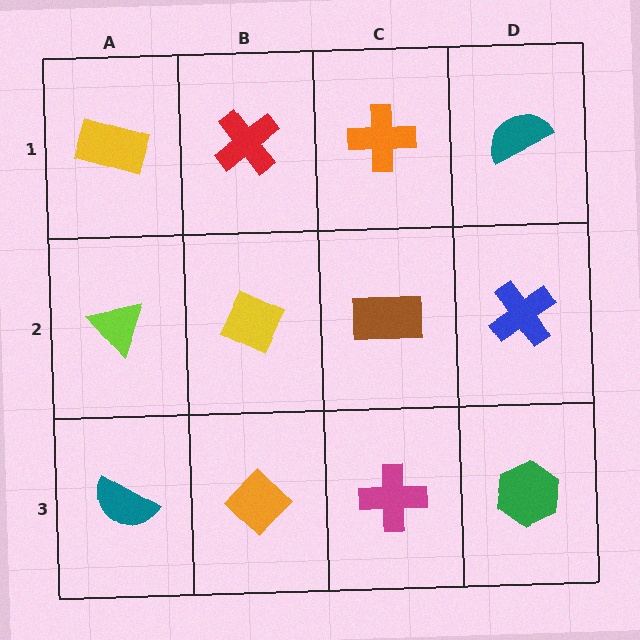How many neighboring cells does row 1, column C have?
3.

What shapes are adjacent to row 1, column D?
A blue cross (row 2, column D), an orange cross (row 1, column C).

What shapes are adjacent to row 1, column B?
A yellow diamond (row 2, column B), a yellow rectangle (row 1, column A), an orange cross (row 1, column C).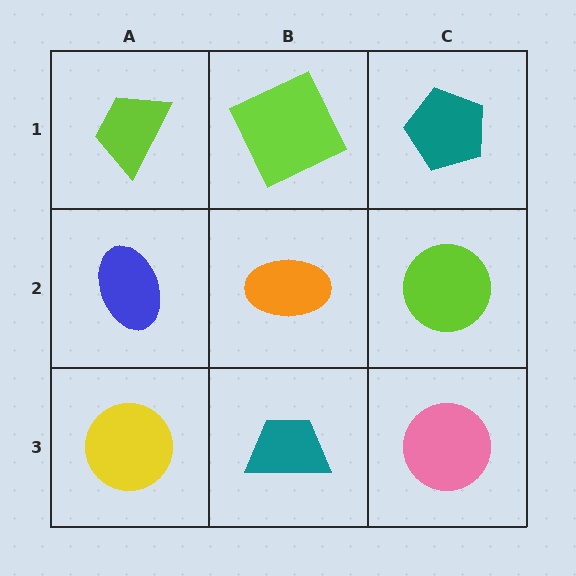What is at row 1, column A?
A lime trapezoid.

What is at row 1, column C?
A teal pentagon.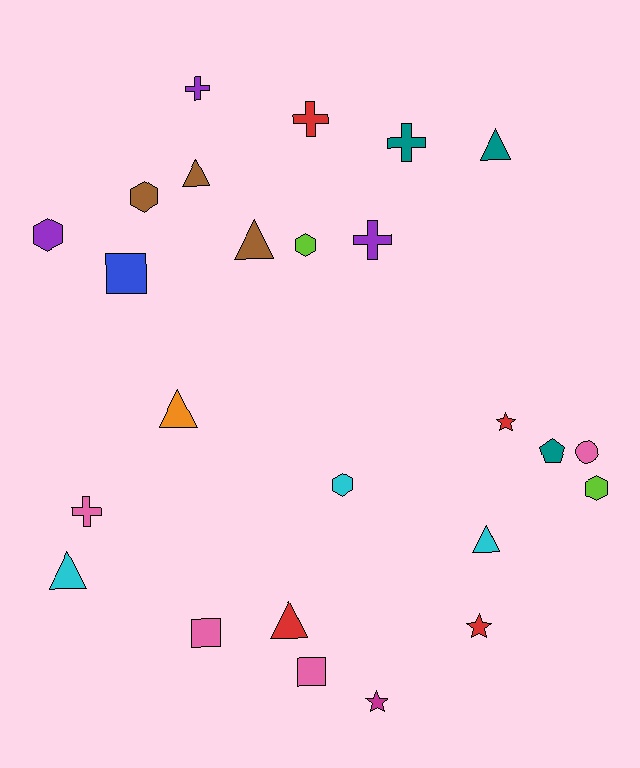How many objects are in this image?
There are 25 objects.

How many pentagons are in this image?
There is 1 pentagon.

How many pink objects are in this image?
There are 4 pink objects.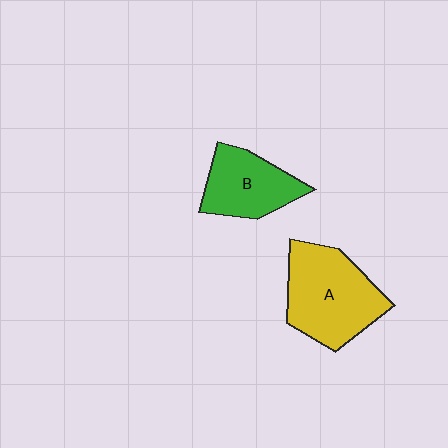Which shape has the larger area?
Shape A (yellow).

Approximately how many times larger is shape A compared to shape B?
Approximately 1.4 times.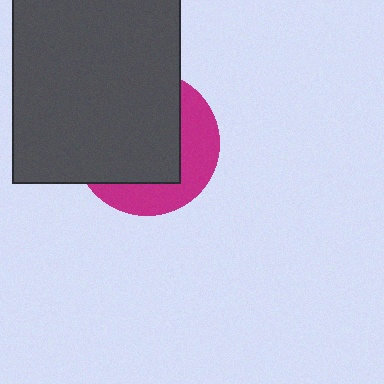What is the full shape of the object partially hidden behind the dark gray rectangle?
The partially hidden object is a magenta circle.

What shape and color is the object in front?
The object in front is a dark gray rectangle.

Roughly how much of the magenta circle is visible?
A small part of it is visible (roughly 36%).